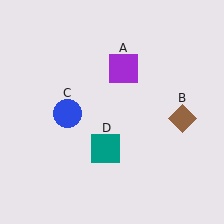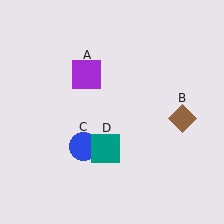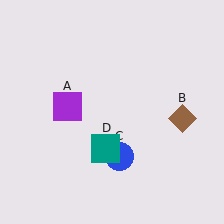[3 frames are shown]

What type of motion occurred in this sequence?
The purple square (object A), blue circle (object C) rotated counterclockwise around the center of the scene.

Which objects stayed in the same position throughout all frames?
Brown diamond (object B) and teal square (object D) remained stationary.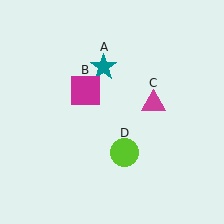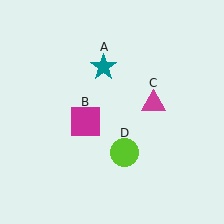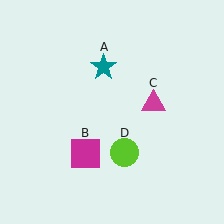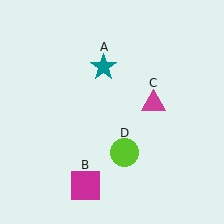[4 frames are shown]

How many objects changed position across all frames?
1 object changed position: magenta square (object B).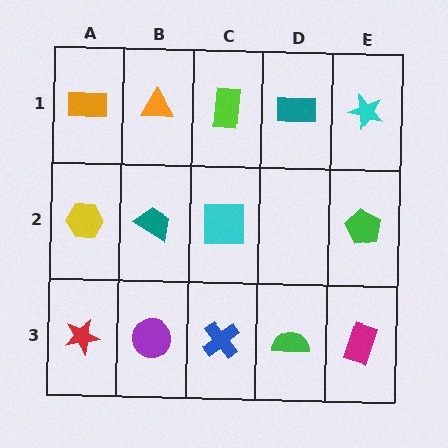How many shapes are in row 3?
5 shapes.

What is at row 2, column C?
A cyan square.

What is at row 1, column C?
A lime rectangle.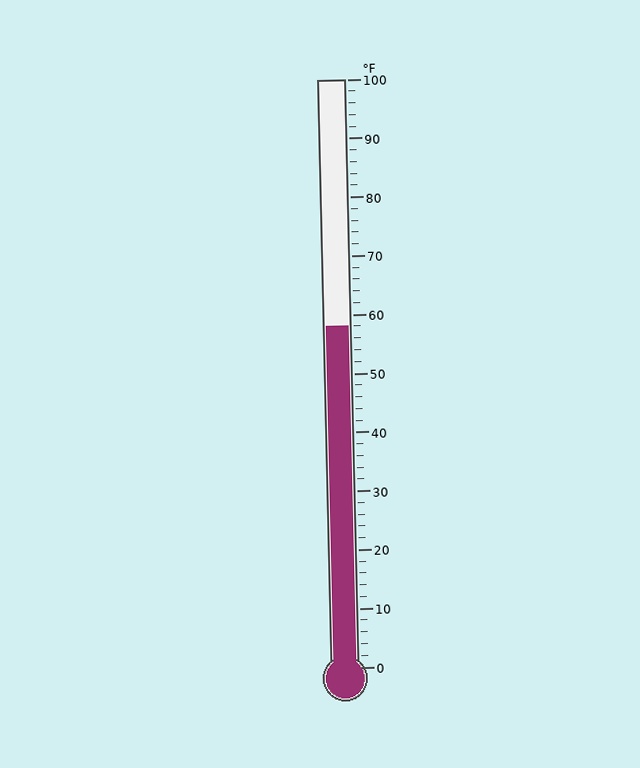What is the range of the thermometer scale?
The thermometer scale ranges from 0°F to 100°F.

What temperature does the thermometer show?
The thermometer shows approximately 58°F.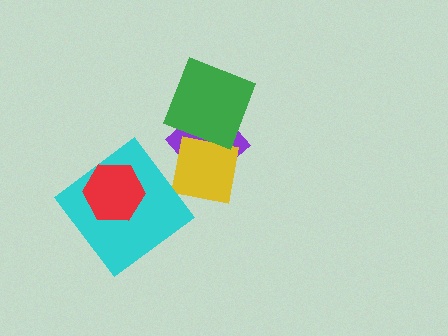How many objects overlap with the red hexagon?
1 object overlaps with the red hexagon.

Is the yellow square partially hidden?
Yes, it is partially covered by another shape.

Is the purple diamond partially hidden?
Yes, it is partially covered by another shape.